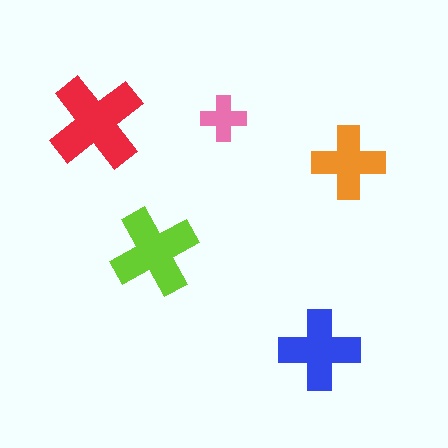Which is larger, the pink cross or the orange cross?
The orange one.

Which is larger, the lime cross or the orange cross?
The lime one.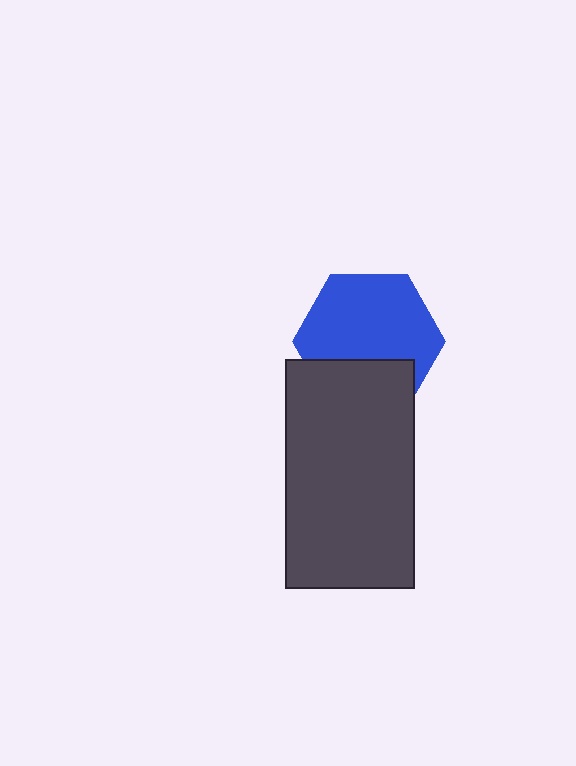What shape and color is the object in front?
The object in front is a dark gray rectangle.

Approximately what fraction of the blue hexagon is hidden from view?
Roughly 30% of the blue hexagon is hidden behind the dark gray rectangle.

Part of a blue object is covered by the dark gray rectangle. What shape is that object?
It is a hexagon.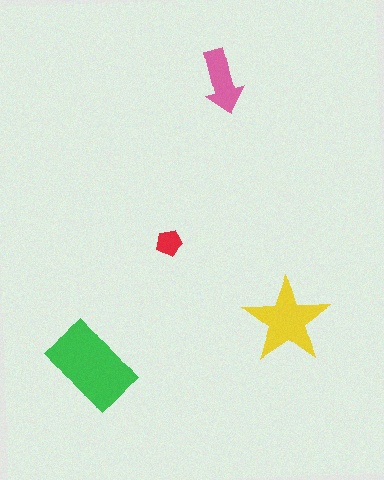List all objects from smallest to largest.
The red pentagon, the pink arrow, the yellow star, the green rectangle.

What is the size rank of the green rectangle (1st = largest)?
1st.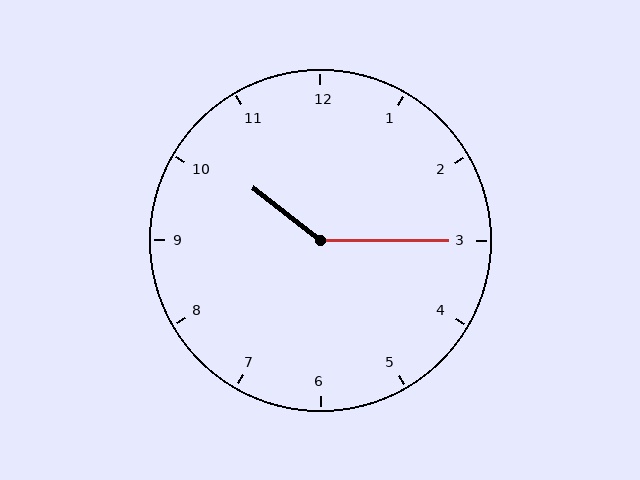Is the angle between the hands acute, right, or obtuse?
It is obtuse.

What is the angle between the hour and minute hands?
Approximately 142 degrees.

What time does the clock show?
10:15.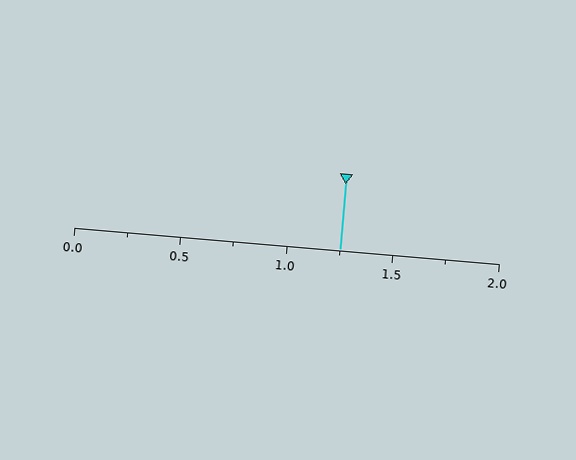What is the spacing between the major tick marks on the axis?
The major ticks are spaced 0.5 apart.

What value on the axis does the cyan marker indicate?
The marker indicates approximately 1.25.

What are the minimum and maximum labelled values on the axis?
The axis runs from 0.0 to 2.0.